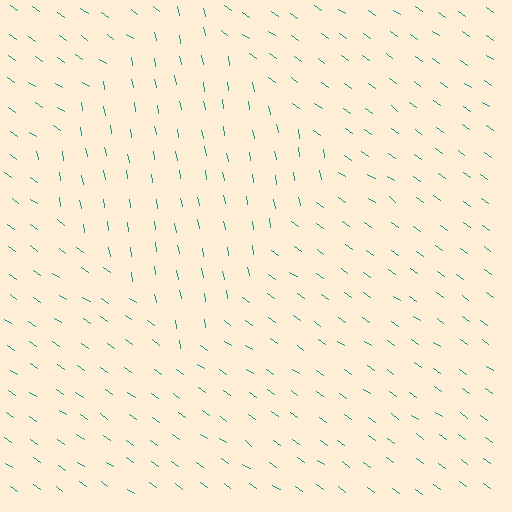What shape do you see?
I see a diamond.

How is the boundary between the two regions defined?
The boundary is defined purely by a change in line orientation (approximately 45 degrees difference). All lines are the same color and thickness.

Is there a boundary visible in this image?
Yes, there is a texture boundary formed by a change in line orientation.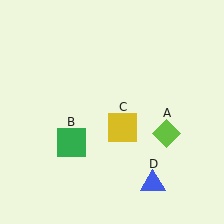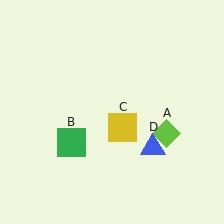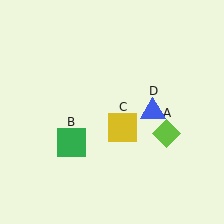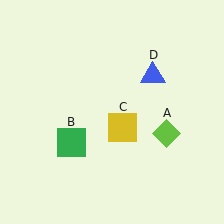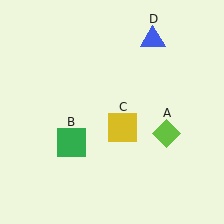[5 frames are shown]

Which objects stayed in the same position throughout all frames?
Lime diamond (object A) and green square (object B) and yellow square (object C) remained stationary.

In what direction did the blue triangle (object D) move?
The blue triangle (object D) moved up.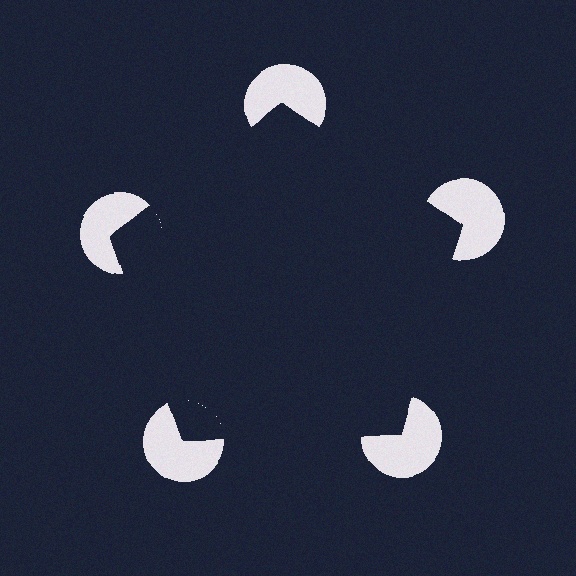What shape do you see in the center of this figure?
An illusory pentagon — its edges are inferred from the aligned wedge cuts in the pac-man discs, not physically drawn.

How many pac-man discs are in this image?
There are 5 — one at each vertex of the illusory pentagon.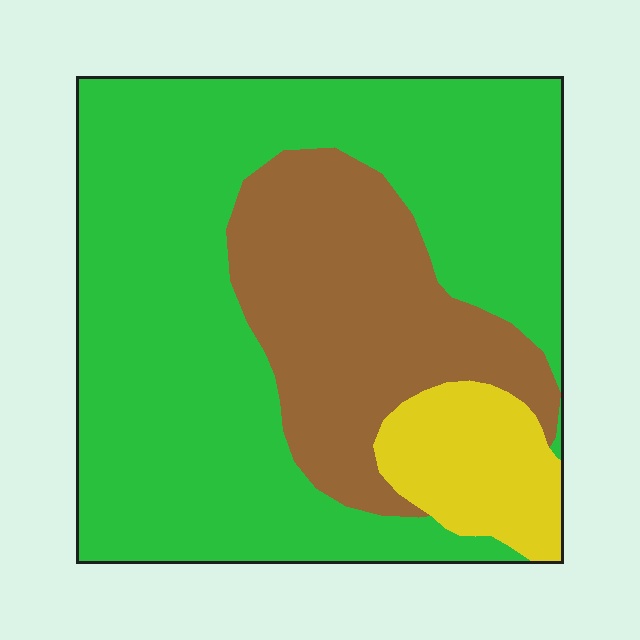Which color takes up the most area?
Green, at roughly 65%.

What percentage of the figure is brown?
Brown takes up about one quarter (1/4) of the figure.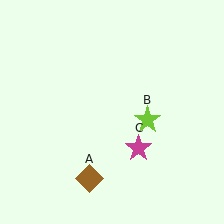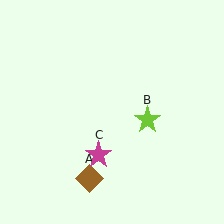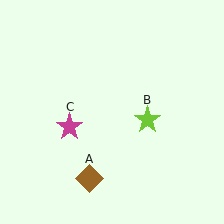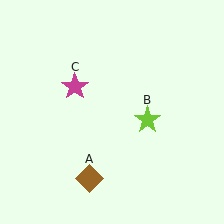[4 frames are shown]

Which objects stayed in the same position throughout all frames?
Brown diamond (object A) and lime star (object B) remained stationary.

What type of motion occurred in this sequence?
The magenta star (object C) rotated clockwise around the center of the scene.